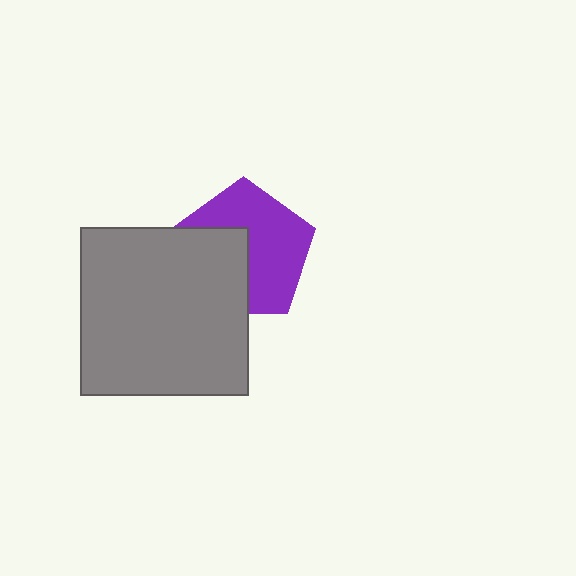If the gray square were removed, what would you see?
You would see the complete purple pentagon.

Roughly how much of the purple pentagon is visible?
About half of it is visible (roughly 59%).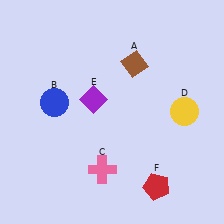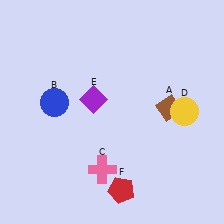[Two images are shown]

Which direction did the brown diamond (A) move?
The brown diamond (A) moved down.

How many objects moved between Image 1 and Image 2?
2 objects moved between the two images.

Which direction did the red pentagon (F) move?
The red pentagon (F) moved left.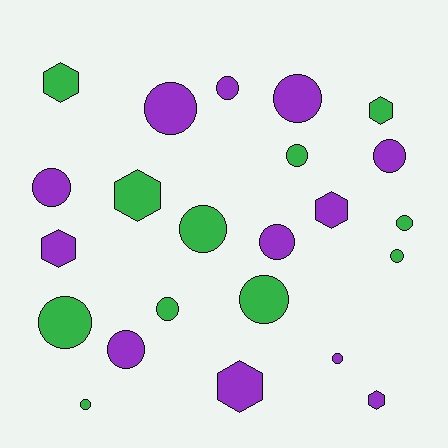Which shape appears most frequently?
Circle, with 16 objects.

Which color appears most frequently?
Purple, with 12 objects.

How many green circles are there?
There are 8 green circles.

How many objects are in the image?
There are 23 objects.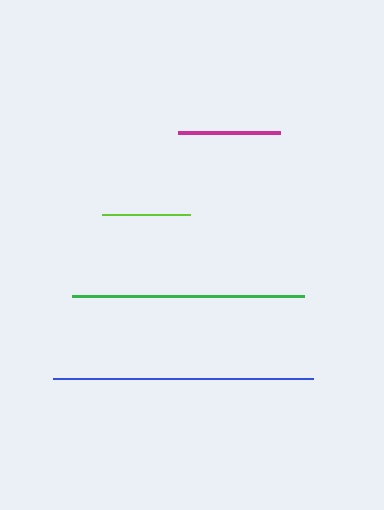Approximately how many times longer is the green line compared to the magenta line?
The green line is approximately 2.3 times the length of the magenta line.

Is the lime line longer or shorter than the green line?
The green line is longer than the lime line.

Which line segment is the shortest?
The lime line is the shortest at approximately 88 pixels.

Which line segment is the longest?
The blue line is the longest at approximately 259 pixels.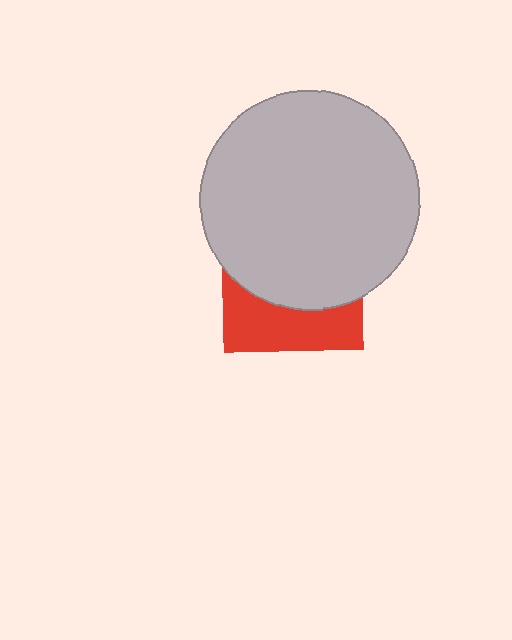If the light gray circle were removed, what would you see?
You would see the complete red square.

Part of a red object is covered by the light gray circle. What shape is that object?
It is a square.